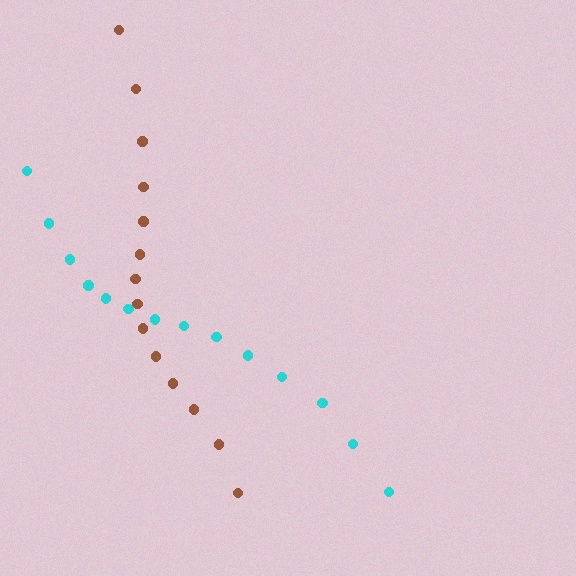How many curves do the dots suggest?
There are 2 distinct paths.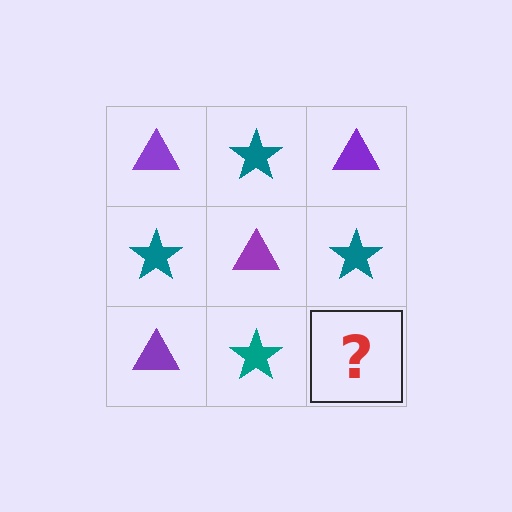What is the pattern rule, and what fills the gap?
The rule is that it alternates purple triangle and teal star in a checkerboard pattern. The gap should be filled with a purple triangle.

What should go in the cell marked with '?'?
The missing cell should contain a purple triangle.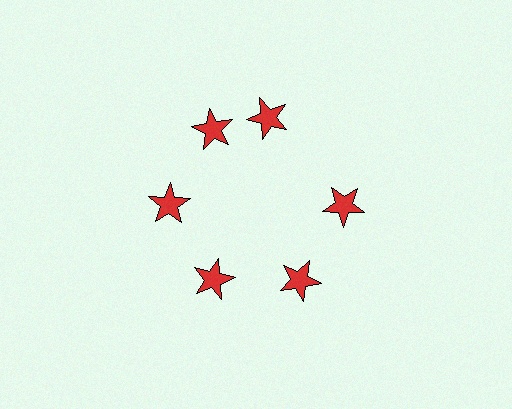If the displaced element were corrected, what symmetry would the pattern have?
It would have 6-fold rotational symmetry — the pattern would map onto itself every 60 degrees.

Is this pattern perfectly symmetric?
No. The 6 red stars are arranged in a ring, but one element near the 1 o'clock position is rotated out of alignment along the ring, breaking the 6-fold rotational symmetry.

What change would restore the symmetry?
The symmetry would be restored by rotating it back into even spacing with its neighbors so that all 6 stars sit at equal angles and equal distance from the center.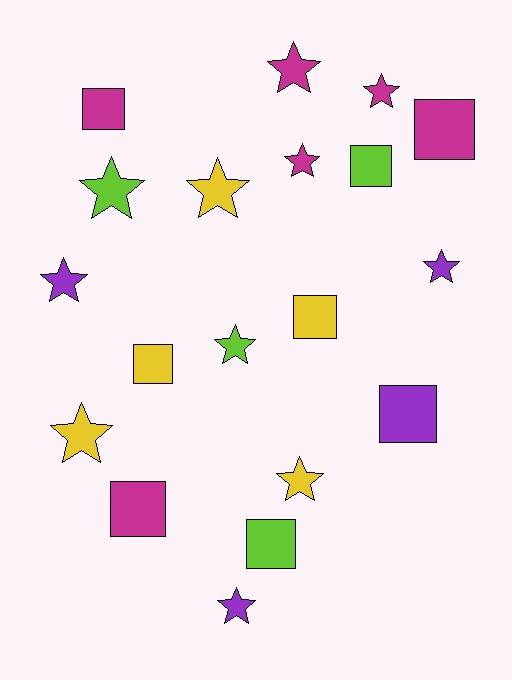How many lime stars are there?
There are 2 lime stars.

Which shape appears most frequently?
Star, with 11 objects.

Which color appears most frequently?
Magenta, with 6 objects.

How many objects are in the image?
There are 19 objects.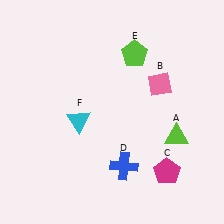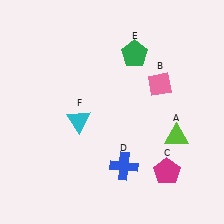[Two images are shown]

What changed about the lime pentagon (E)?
In Image 1, E is lime. In Image 2, it changed to green.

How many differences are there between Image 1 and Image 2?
There is 1 difference between the two images.